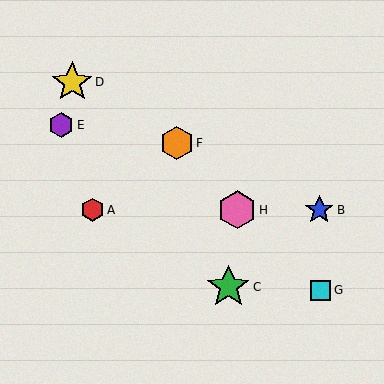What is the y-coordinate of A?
Object A is at y≈210.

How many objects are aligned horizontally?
3 objects (A, B, H) are aligned horizontally.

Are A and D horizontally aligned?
No, A is at y≈210 and D is at y≈82.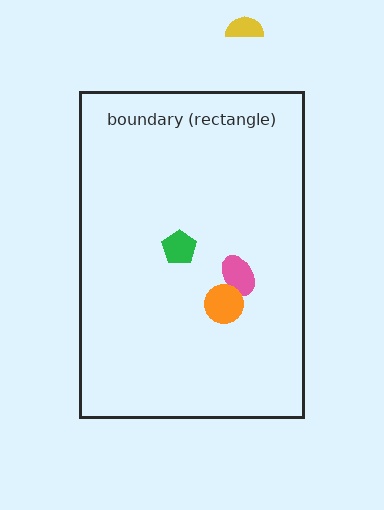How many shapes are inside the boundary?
3 inside, 1 outside.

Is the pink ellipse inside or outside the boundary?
Inside.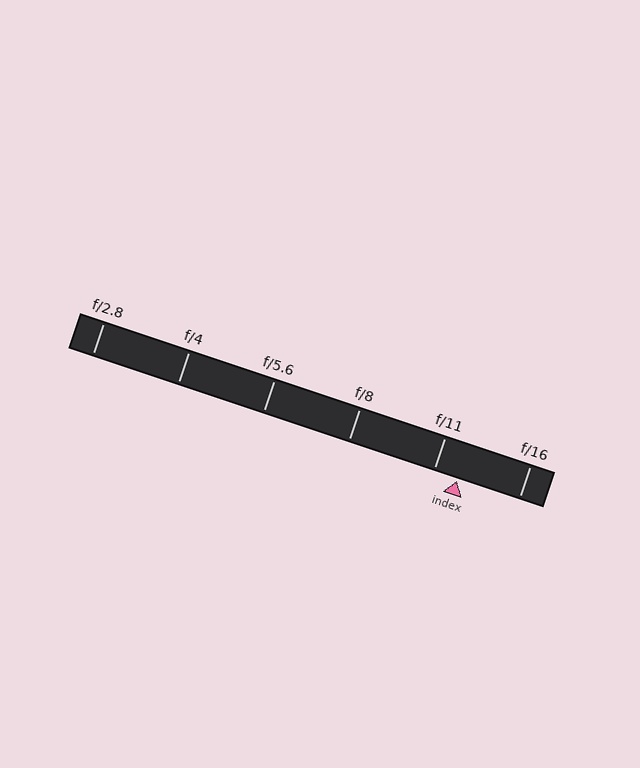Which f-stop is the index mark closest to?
The index mark is closest to f/11.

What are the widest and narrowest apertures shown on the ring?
The widest aperture shown is f/2.8 and the narrowest is f/16.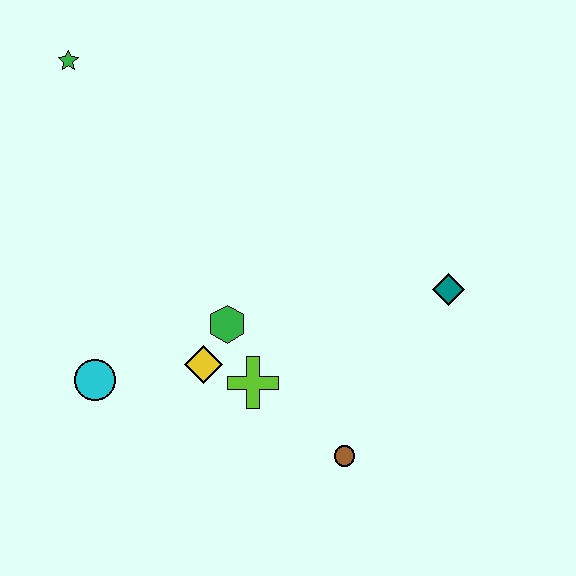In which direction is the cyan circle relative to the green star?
The cyan circle is below the green star.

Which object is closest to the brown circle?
The lime cross is closest to the brown circle.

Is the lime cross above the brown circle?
Yes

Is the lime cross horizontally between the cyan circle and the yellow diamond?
No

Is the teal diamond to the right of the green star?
Yes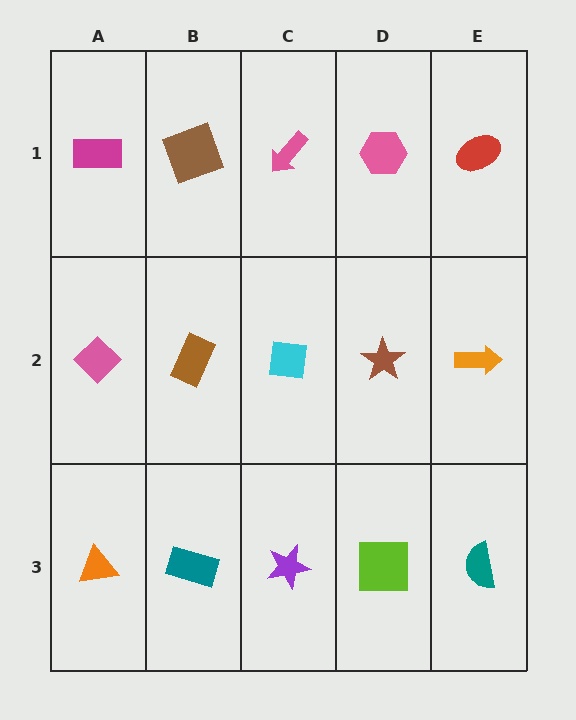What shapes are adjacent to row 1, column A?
A pink diamond (row 2, column A), a brown square (row 1, column B).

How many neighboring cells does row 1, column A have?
2.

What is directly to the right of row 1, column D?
A red ellipse.